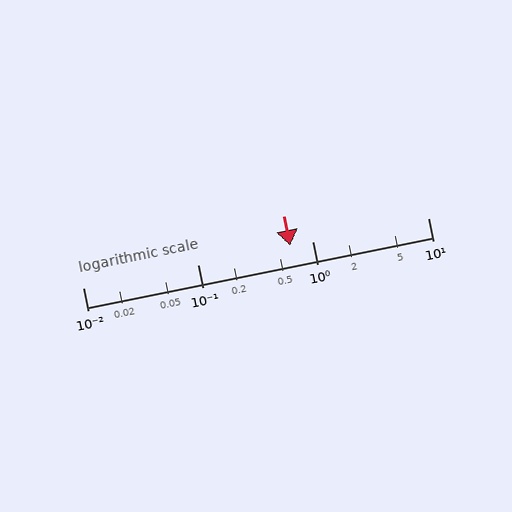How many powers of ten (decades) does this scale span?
The scale spans 3 decades, from 0.01 to 10.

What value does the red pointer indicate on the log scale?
The pointer indicates approximately 0.64.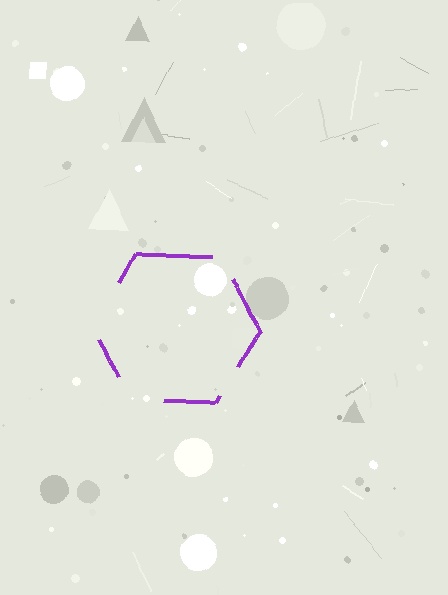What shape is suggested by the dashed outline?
The dashed outline suggests a hexagon.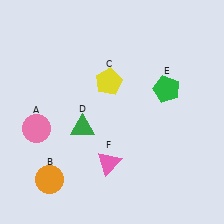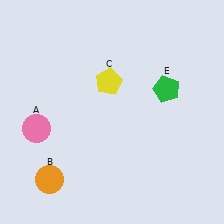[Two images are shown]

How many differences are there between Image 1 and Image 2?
There are 2 differences between the two images.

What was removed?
The pink triangle (F), the green triangle (D) were removed in Image 2.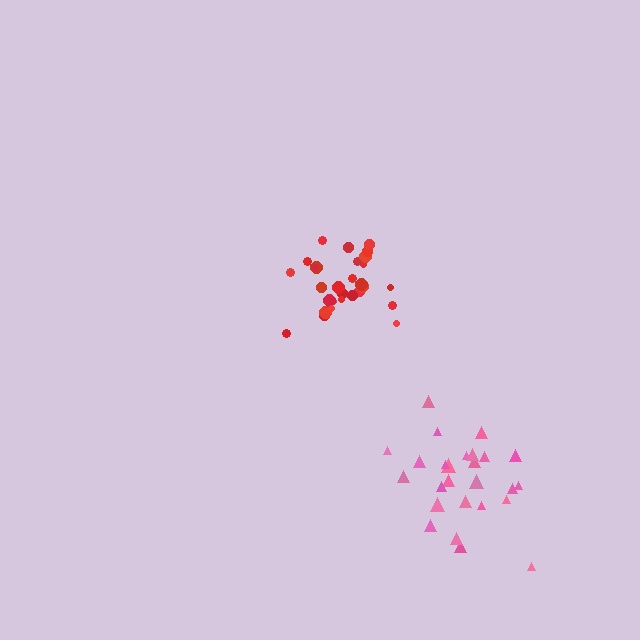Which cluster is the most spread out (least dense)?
Pink.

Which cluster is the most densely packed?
Red.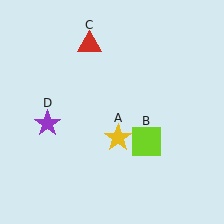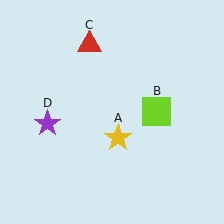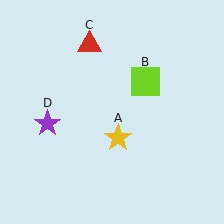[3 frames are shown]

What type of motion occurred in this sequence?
The lime square (object B) rotated counterclockwise around the center of the scene.